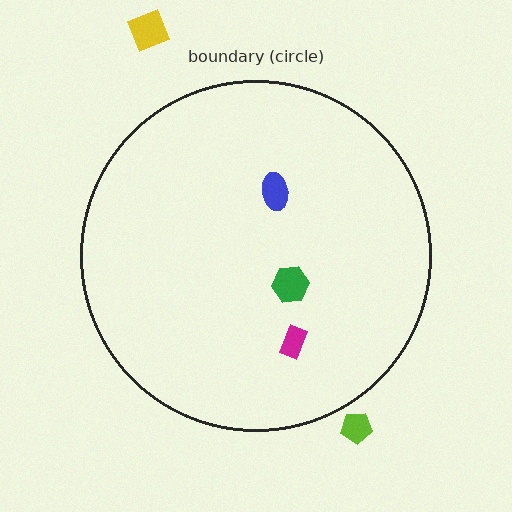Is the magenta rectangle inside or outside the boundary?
Inside.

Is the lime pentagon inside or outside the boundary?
Outside.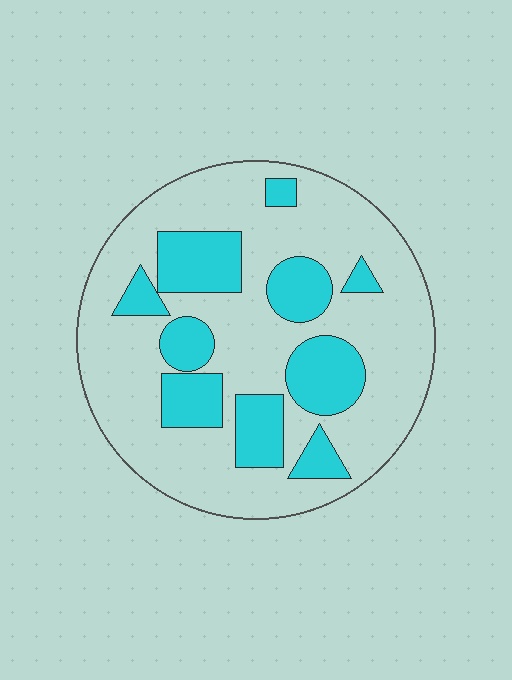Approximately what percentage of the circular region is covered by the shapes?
Approximately 30%.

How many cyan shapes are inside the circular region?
10.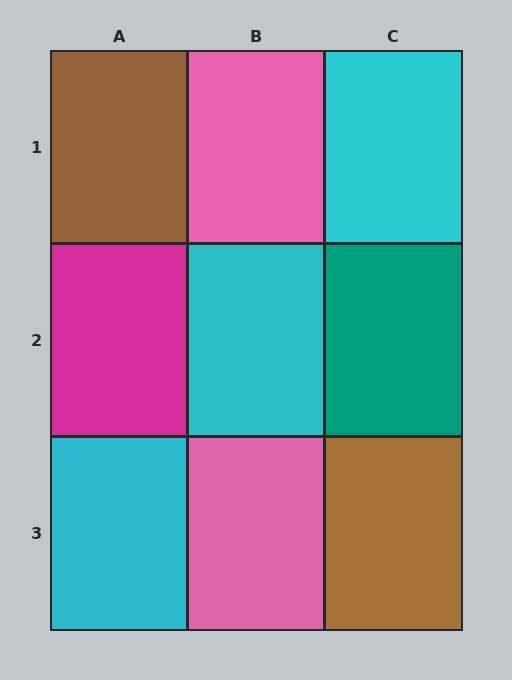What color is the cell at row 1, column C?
Cyan.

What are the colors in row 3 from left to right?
Cyan, pink, brown.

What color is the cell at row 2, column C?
Teal.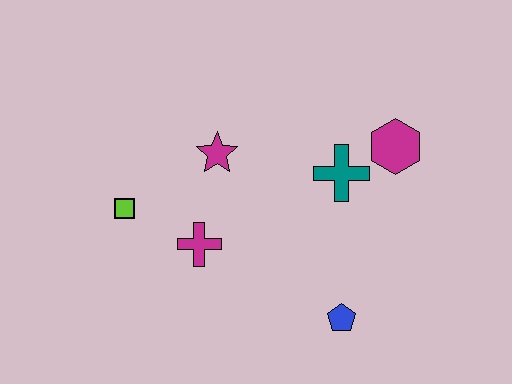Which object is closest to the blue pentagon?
The teal cross is closest to the blue pentagon.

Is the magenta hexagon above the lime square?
Yes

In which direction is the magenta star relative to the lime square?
The magenta star is to the right of the lime square.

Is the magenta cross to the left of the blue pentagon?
Yes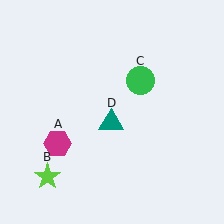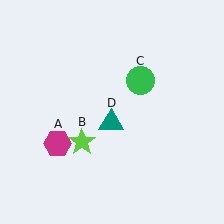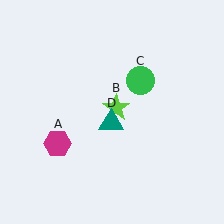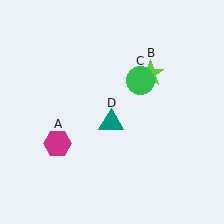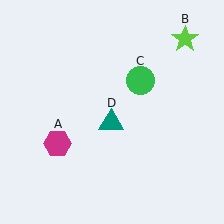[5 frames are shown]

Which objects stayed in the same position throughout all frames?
Magenta hexagon (object A) and green circle (object C) and teal triangle (object D) remained stationary.